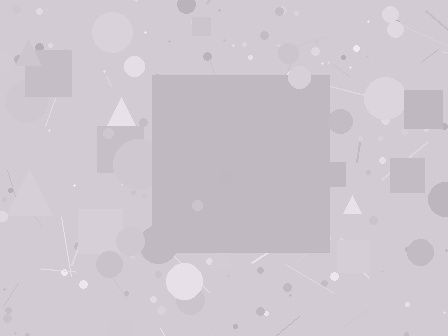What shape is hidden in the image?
A square is hidden in the image.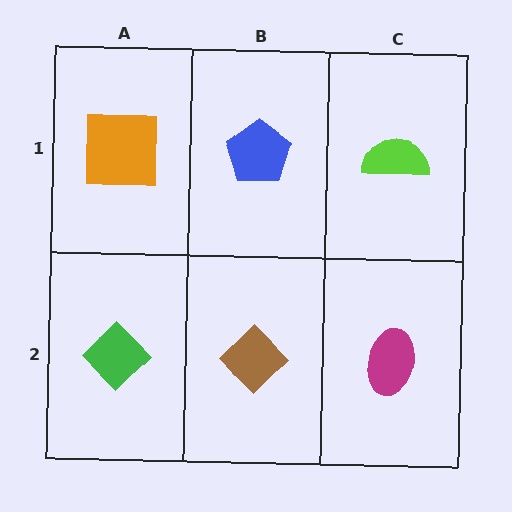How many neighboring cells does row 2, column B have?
3.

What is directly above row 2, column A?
An orange square.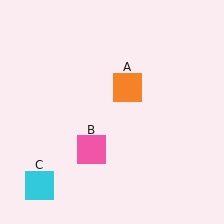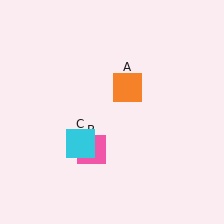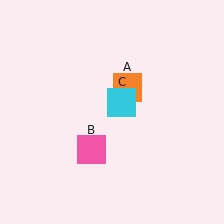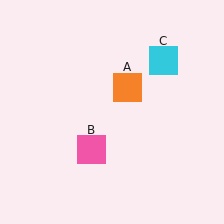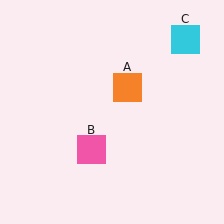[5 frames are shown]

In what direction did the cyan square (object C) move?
The cyan square (object C) moved up and to the right.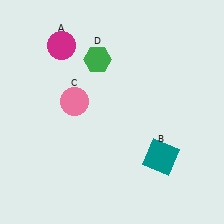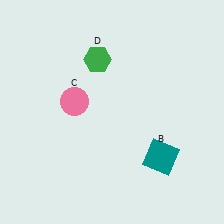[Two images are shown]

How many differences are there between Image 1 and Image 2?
There is 1 difference between the two images.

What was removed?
The magenta circle (A) was removed in Image 2.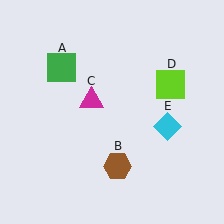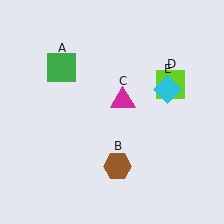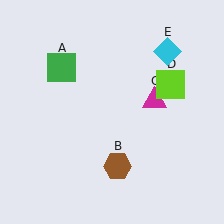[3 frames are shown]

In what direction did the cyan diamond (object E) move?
The cyan diamond (object E) moved up.